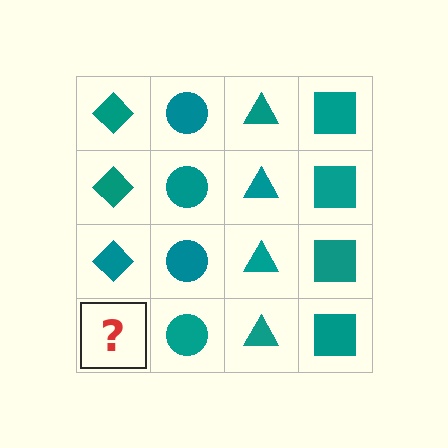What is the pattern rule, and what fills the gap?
The rule is that each column has a consistent shape. The gap should be filled with a teal diamond.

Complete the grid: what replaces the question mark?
The question mark should be replaced with a teal diamond.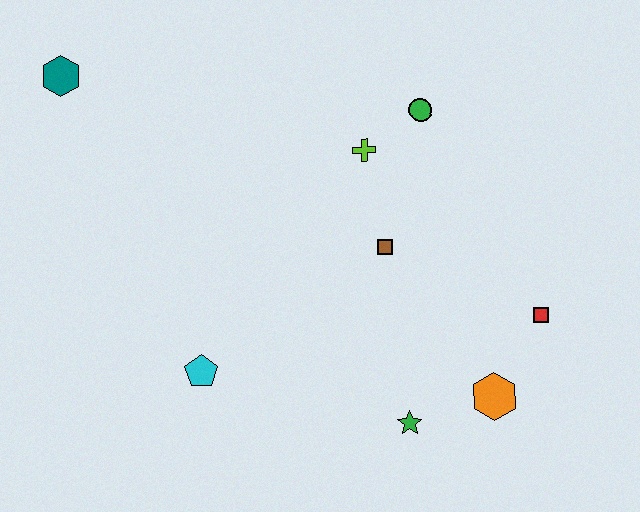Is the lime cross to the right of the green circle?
No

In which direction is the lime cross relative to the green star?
The lime cross is above the green star.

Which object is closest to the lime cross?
The green circle is closest to the lime cross.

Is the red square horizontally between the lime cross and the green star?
No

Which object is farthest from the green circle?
The teal hexagon is farthest from the green circle.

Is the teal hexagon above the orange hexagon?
Yes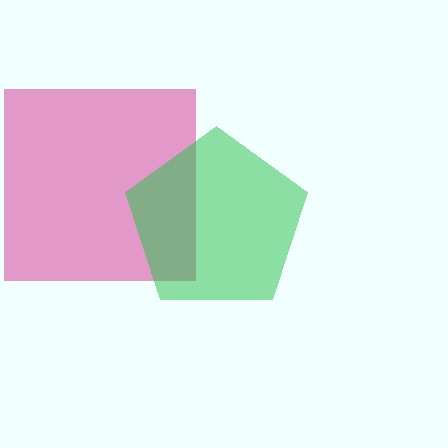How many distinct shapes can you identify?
There are 2 distinct shapes: a magenta square, a green pentagon.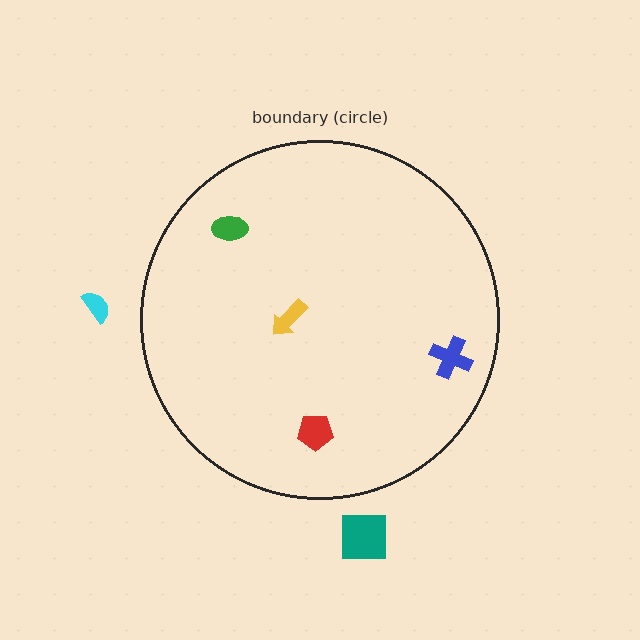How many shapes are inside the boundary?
4 inside, 2 outside.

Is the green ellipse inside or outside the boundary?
Inside.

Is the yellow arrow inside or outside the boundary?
Inside.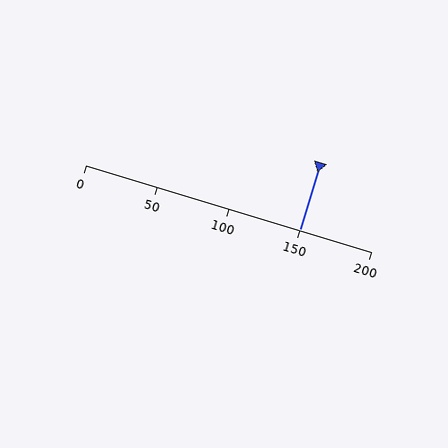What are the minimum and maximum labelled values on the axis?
The axis runs from 0 to 200.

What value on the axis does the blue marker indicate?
The marker indicates approximately 150.